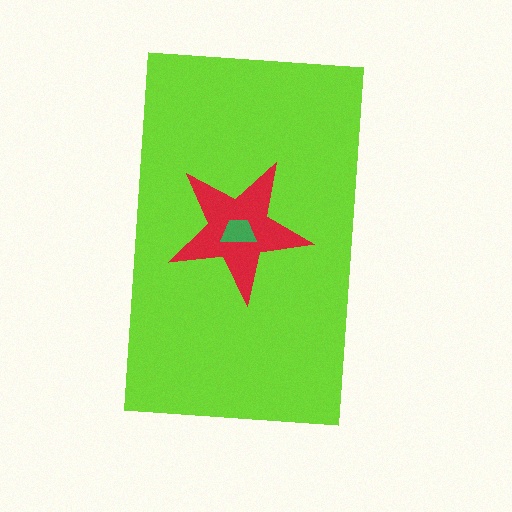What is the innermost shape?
The green trapezoid.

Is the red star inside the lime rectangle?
Yes.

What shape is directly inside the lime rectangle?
The red star.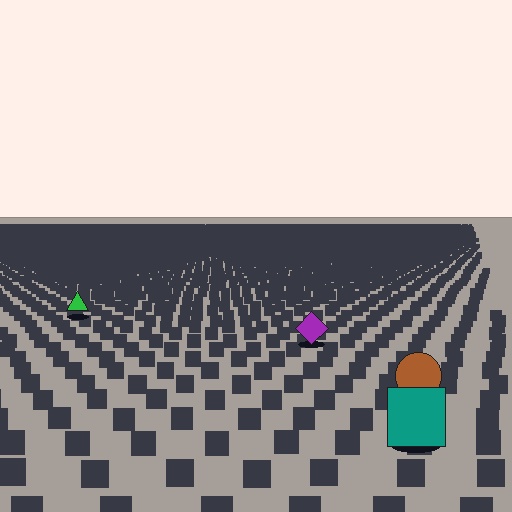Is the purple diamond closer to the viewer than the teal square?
No. The teal square is closer — you can tell from the texture gradient: the ground texture is coarser near it.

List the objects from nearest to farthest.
From nearest to farthest: the teal square, the brown circle, the purple diamond, the green triangle.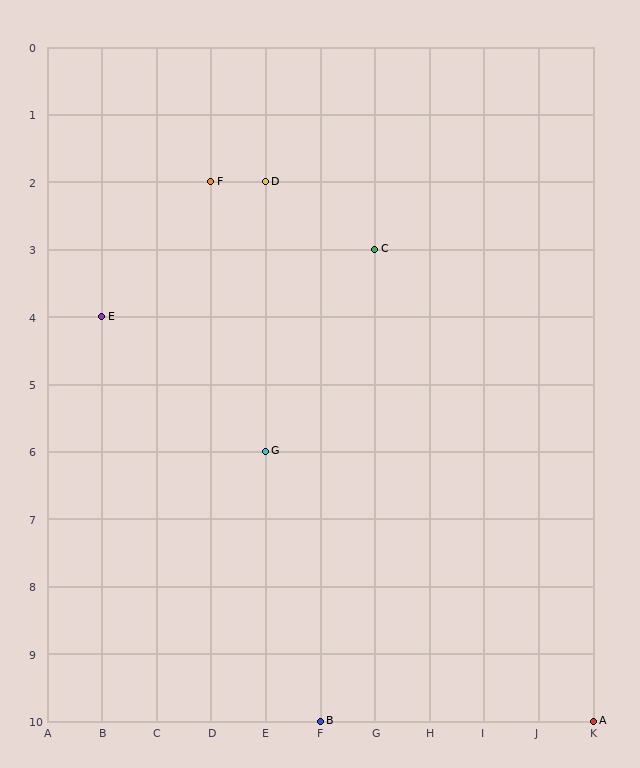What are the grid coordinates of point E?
Point E is at grid coordinates (B, 4).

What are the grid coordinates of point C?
Point C is at grid coordinates (G, 3).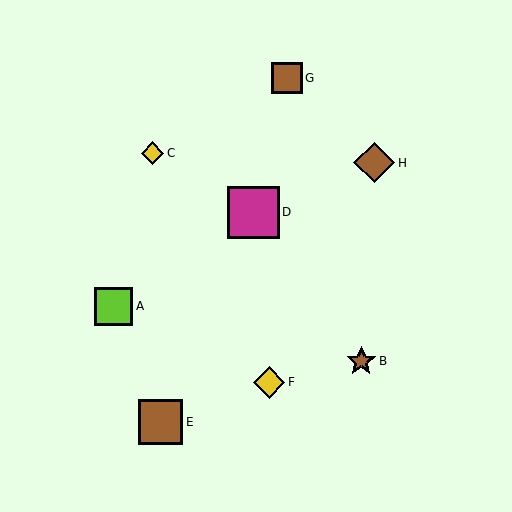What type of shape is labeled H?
Shape H is a brown diamond.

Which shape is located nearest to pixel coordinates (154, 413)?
The brown square (labeled E) at (161, 422) is nearest to that location.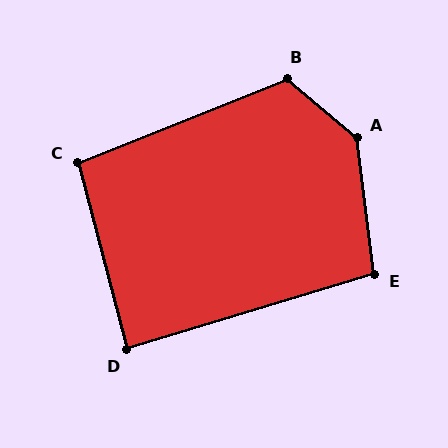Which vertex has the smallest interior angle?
D, at approximately 88 degrees.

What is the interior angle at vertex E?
Approximately 100 degrees (obtuse).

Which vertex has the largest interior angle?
A, at approximately 137 degrees.